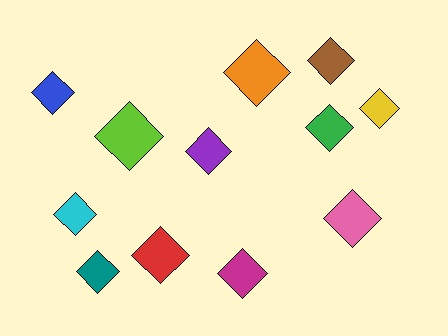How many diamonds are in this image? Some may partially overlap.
There are 12 diamonds.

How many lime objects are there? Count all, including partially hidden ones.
There is 1 lime object.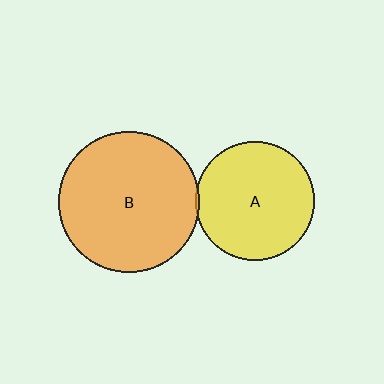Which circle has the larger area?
Circle B (orange).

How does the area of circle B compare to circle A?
Approximately 1.4 times.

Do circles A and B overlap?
Yes.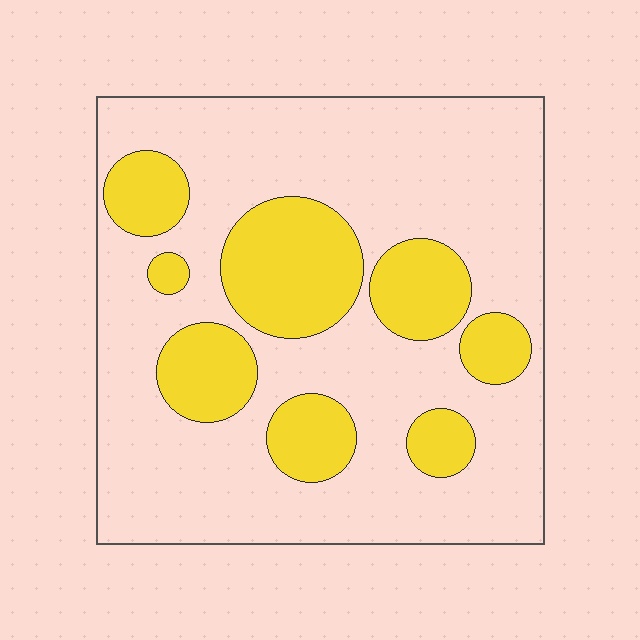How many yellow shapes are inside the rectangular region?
8.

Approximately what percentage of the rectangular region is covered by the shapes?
Approximately 25%.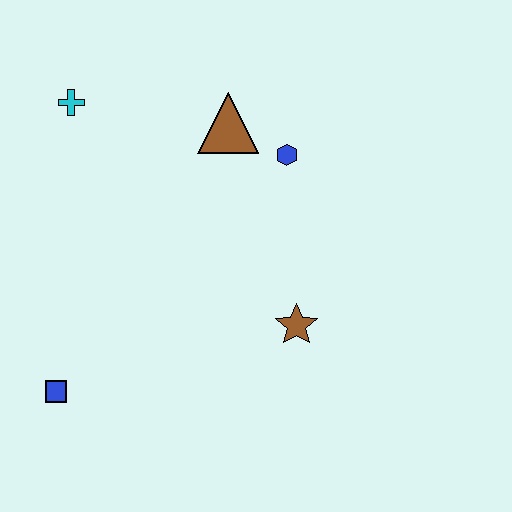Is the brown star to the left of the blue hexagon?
No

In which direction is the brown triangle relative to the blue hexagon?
The brown triangle is to the left of the blue hexagon.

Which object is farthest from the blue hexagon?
The blue square is farthest from the blue hexagon.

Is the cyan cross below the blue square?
No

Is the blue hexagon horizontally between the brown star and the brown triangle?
Yes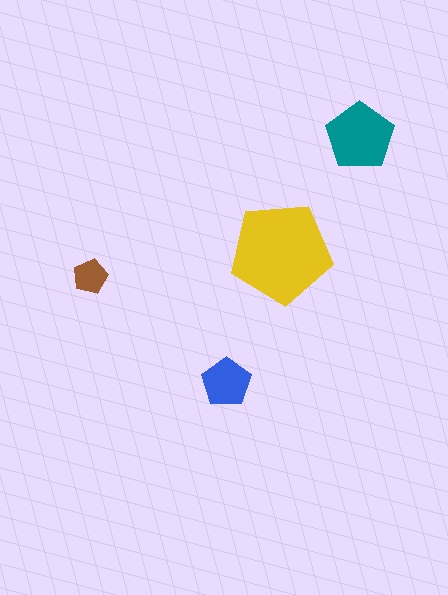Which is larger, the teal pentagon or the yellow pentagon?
The yellow one.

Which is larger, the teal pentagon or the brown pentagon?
The teal one.